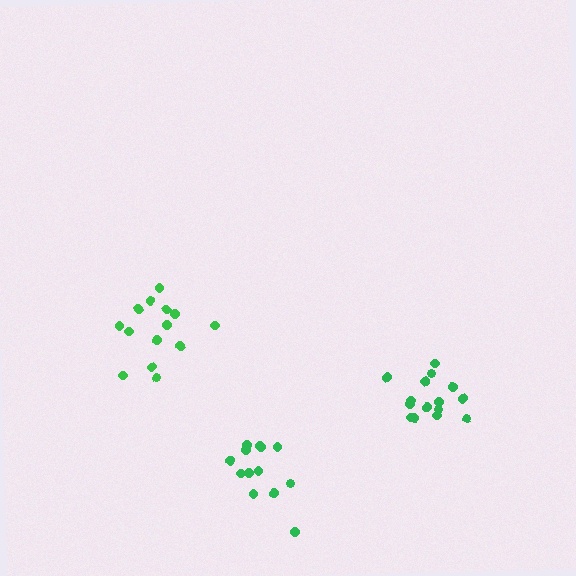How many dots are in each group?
Group 1: 15 dots, Group 2: 13 dots, Group 3: 14 dots (42 total).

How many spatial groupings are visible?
There are 3 spatial groupings.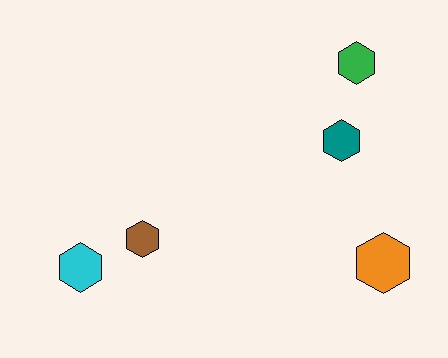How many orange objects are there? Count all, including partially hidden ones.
There is 1 orange object.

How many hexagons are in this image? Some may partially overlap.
There are 5 hexagons.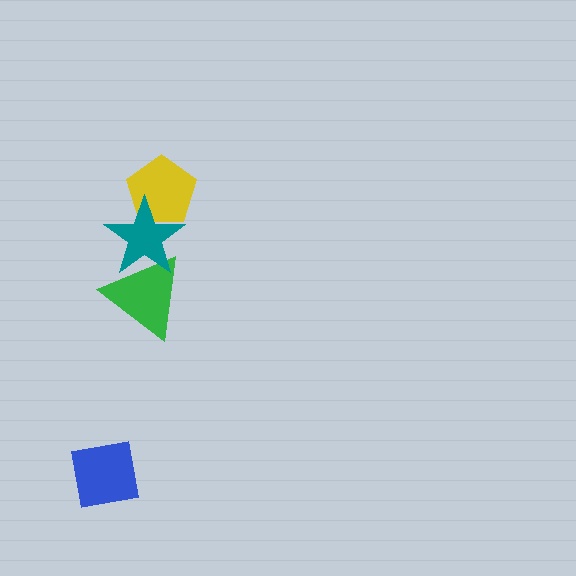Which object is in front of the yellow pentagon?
The teal star is in front of the yellow pentagon.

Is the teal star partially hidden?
No, no other shape covers it.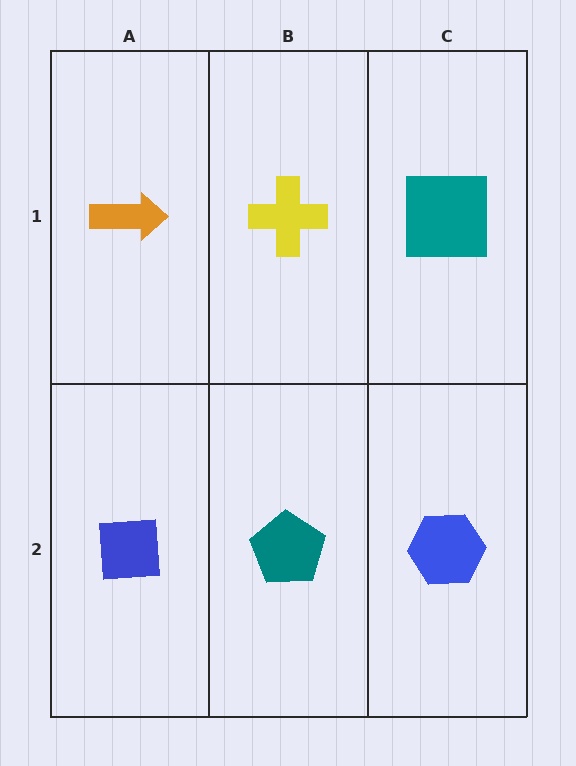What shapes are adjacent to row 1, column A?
A blue square (row 2, column A), a yellow cross (row 1, column B).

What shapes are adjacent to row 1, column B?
A teal pentagon (row 2, column B), an orange arrow (row 1, column A), a teal square (row 1, column C).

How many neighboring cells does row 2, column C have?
2.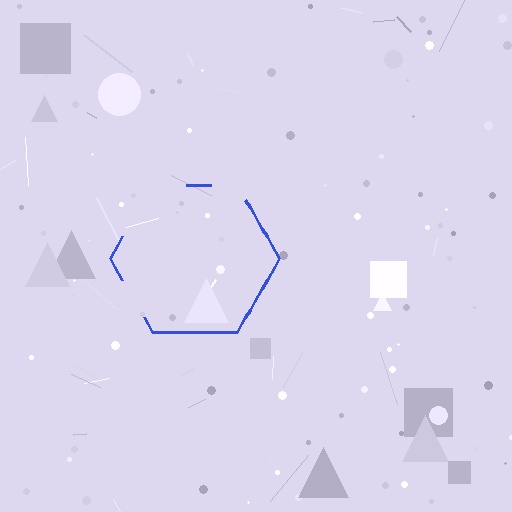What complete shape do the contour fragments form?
The contour fragments form a hexagon.